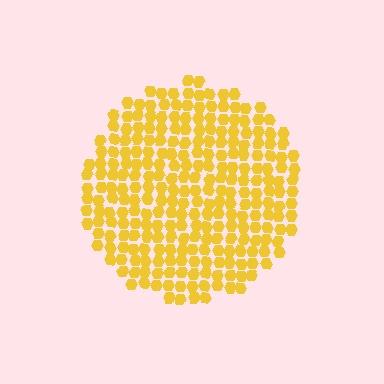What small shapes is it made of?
It is made of small hexagons.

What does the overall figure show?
The overall figure shows a circle.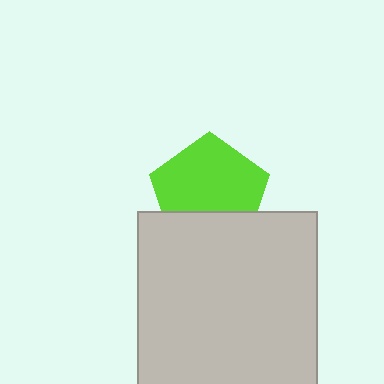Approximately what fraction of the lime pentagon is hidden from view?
Roughly 30% of the lime pentagon is hidden behind the light gray square.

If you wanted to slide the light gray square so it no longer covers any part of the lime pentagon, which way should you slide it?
Slide it down — that is the most direct way to separate the two shapes.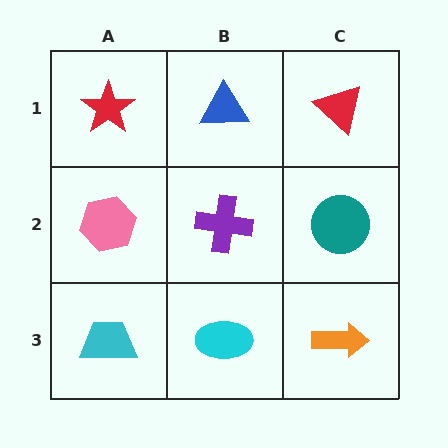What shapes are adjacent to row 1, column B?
A purple cross (row 2, column B), a red star (row 1, column A), a red triangle (row 1, column C).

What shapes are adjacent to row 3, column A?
A pink hexagon (row 2, column A), a cyan ellipse (row 3, column B).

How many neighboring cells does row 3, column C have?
2.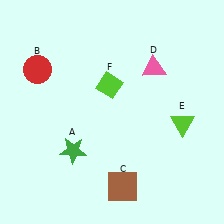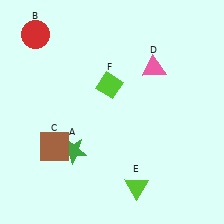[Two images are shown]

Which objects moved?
The objects that moved are: the red circle (B), the brown square (C), the lime triangle (E).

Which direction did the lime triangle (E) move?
The lime triangle (E) moved down.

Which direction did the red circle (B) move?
The red circle (B) moved up.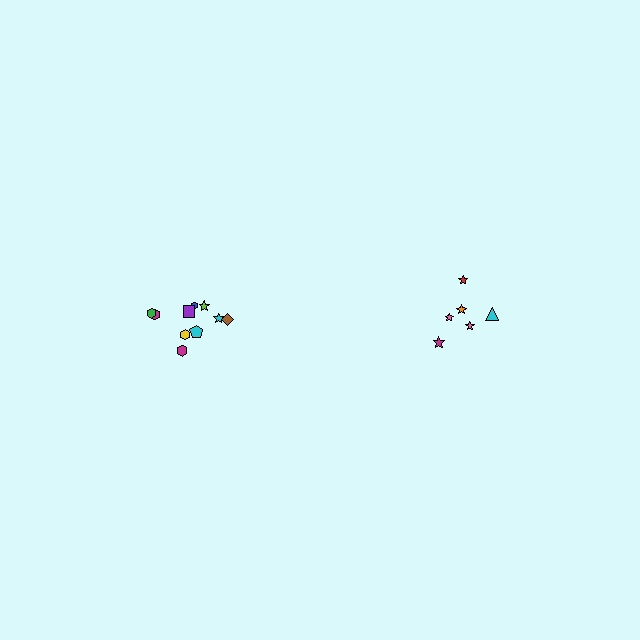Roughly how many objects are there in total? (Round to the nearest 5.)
Roughly 15 objects in total.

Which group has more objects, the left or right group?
The left group.